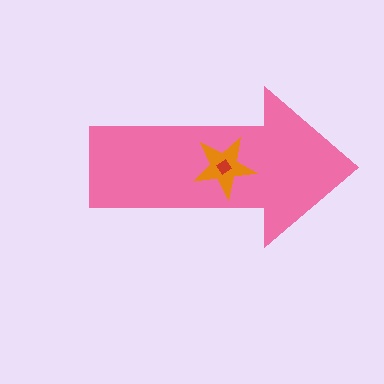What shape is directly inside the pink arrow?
The orange star.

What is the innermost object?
The red diamond.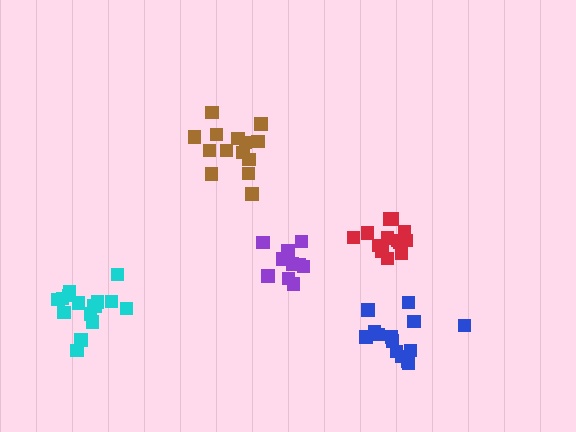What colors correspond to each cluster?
The clusters are colored: blue, red, cyan, brown, purple.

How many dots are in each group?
Group 1: 14 dots, Group 2: 13 dots, Group 3: 16 dots, Group 4: 14 dots, Group 5: 10 dots (67 total).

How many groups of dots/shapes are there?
There are 5 groups.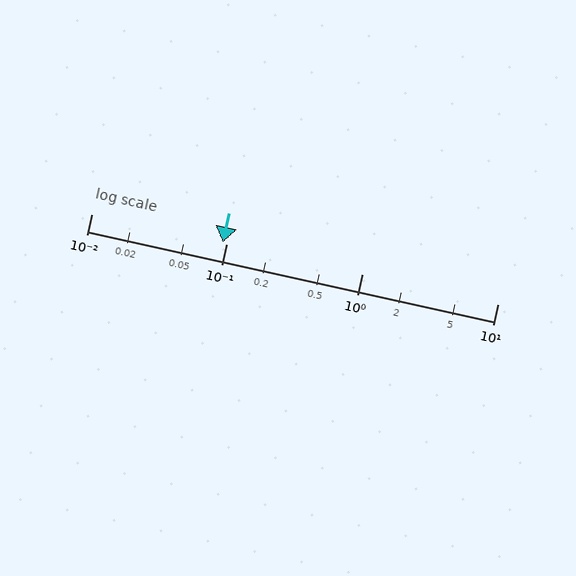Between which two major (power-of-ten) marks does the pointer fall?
The pointer is between 0.01 and 0.1.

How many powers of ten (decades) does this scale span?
The scale spans 3 decades, from 0.01 to 10.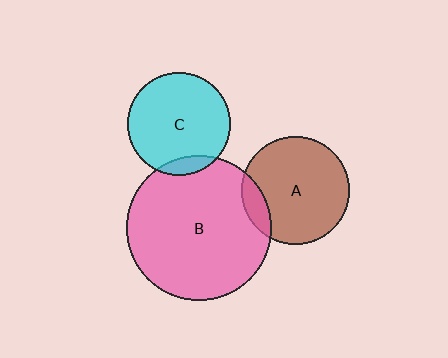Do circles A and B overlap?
Yes.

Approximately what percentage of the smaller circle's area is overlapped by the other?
Approximately 10%.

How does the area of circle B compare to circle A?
Approximately 1.8 times.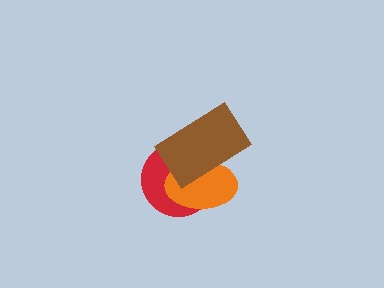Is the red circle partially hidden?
Yes, it is partially covered by another shape.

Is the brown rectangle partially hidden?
No, no other shape covers it.